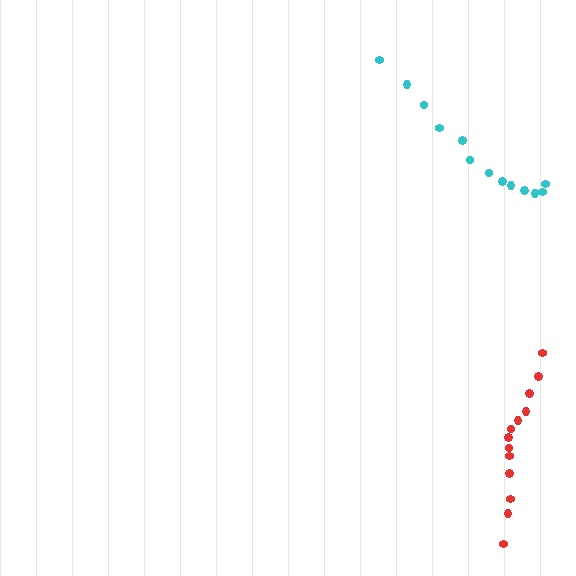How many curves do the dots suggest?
There are 2 distinct paths.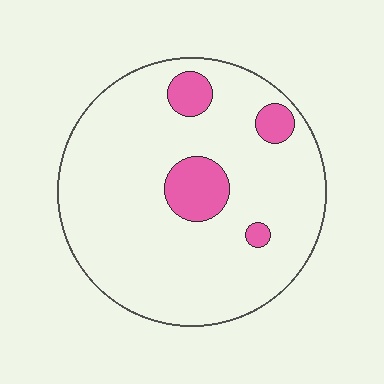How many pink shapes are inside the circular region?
4.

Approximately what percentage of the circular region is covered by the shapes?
Approximately 10%.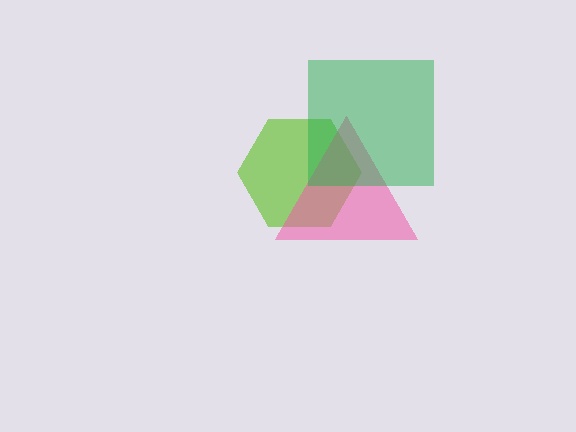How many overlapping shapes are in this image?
There are 3 overlapping shapes in the image.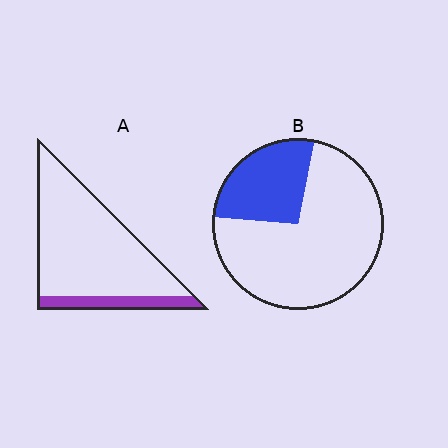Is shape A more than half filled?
No.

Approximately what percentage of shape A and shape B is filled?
A is approximately 15% and B is approximately 25%.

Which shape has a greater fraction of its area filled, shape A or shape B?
Shape B.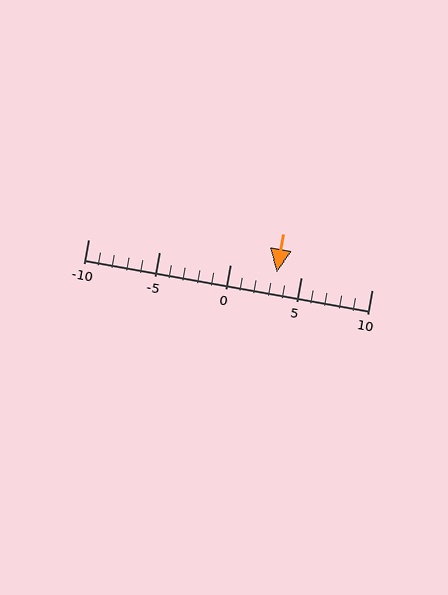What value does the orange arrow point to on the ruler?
The orange arrow points to approximately 3.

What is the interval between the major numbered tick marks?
The major tick marks are spaced 5 units apart.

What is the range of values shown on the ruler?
The ruler shows values from -10 to 10.